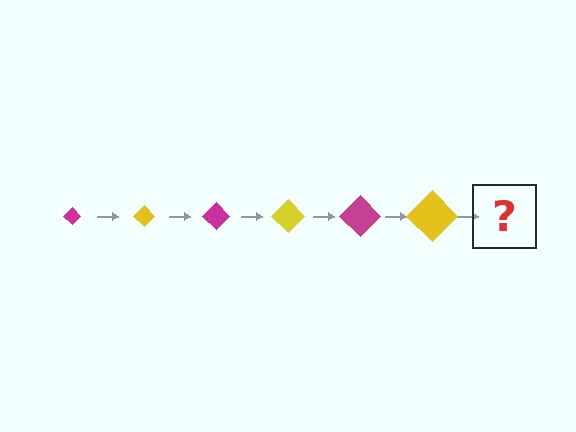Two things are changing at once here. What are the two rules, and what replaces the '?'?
The two rules are that the diamond grows larger each step and the color cycles through magenta and yellow. The '?' should be a magenta diamond, larger than the previous one.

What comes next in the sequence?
The next element should be a magenta diamond, larger than the previous one.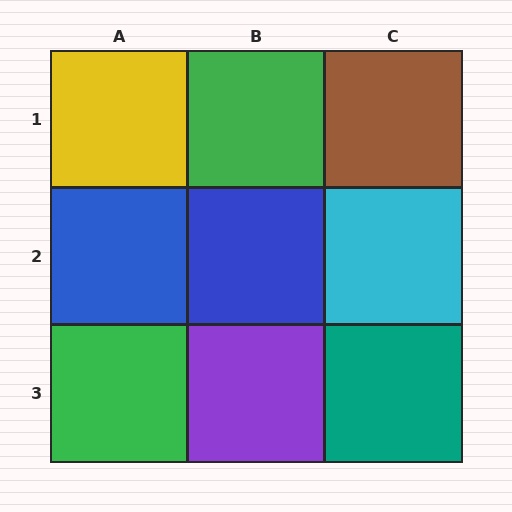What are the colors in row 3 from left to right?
Green, purple, teal.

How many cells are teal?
1 cell is teal.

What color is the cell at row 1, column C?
Brown.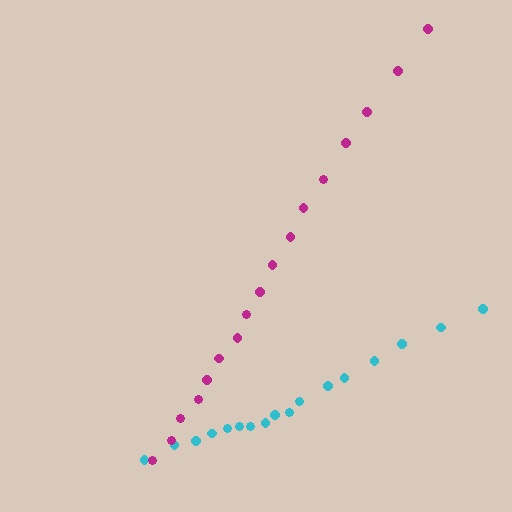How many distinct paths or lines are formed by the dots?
There are 2 distinct paths.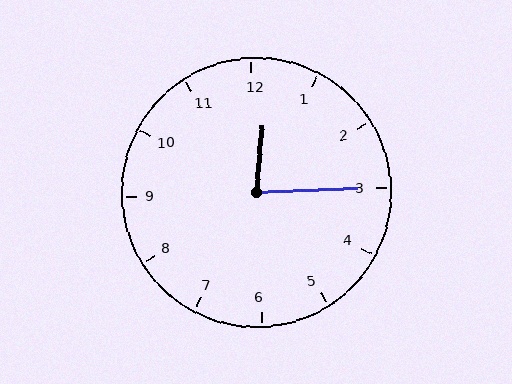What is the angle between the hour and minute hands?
Approximately 82 degrees.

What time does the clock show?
12:15.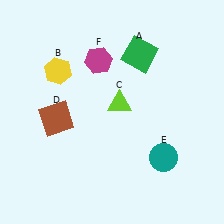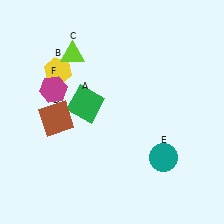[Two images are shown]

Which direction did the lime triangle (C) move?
The lime triangle (C) moved up.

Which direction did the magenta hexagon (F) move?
The magenta hexagon (F) moved left.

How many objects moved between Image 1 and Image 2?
3 objects moved between the two images.